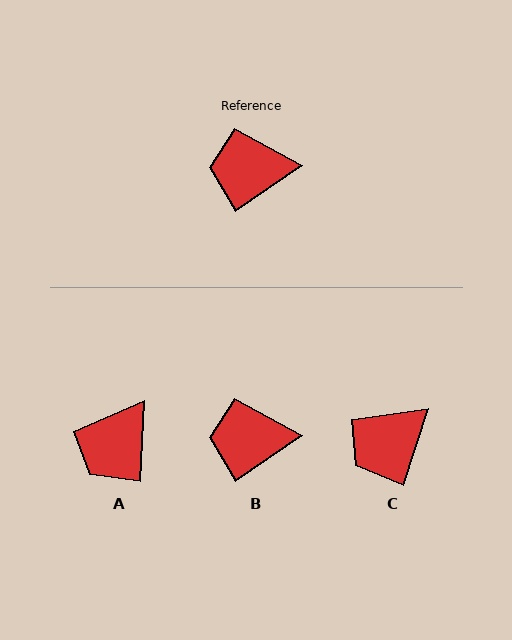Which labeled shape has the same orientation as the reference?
B.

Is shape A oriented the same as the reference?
No, it is off by about 53 degrees.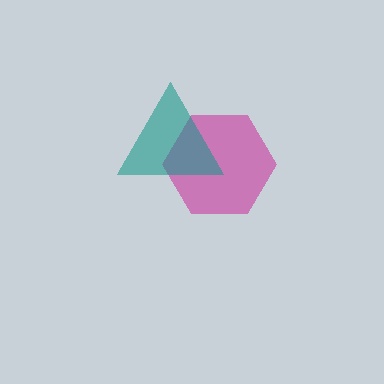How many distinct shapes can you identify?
There are 2 distinct shapes: a magenta hexagon, a teal triangle.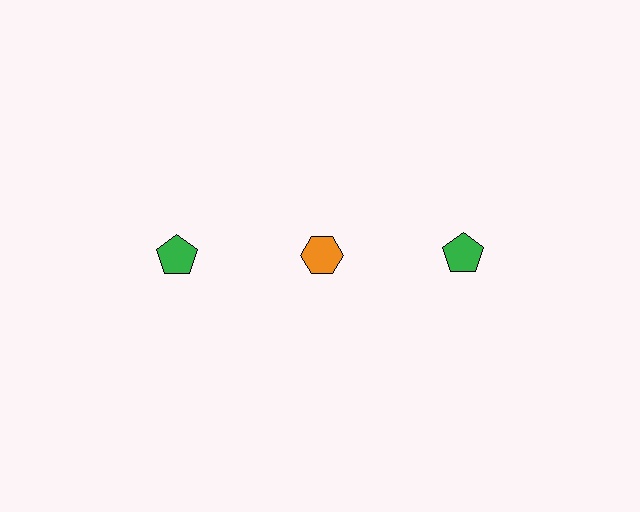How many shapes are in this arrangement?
There are 3 shapes arranged in a grid pattern.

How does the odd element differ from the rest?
It differs in both color (orange instead of green) and shape (hexagon instead of pentagon).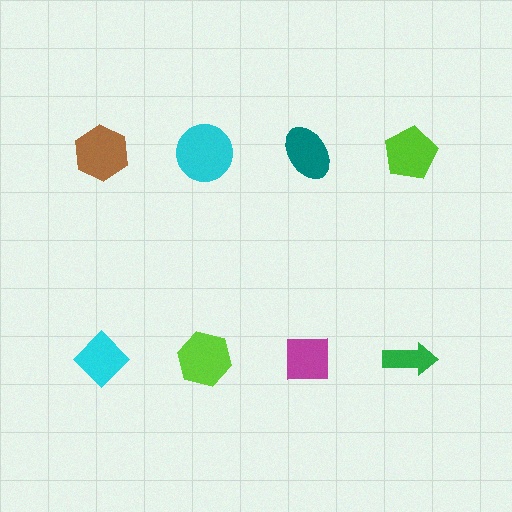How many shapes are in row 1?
4 shapes.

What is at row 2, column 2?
A lime hexagon.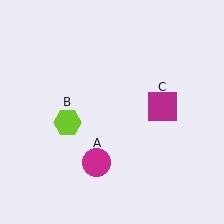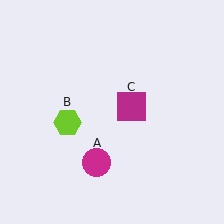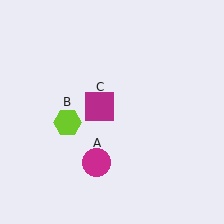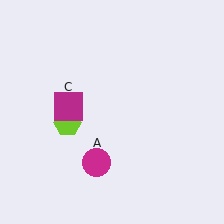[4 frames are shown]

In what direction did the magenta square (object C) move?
The magenta square (object C) moved left.